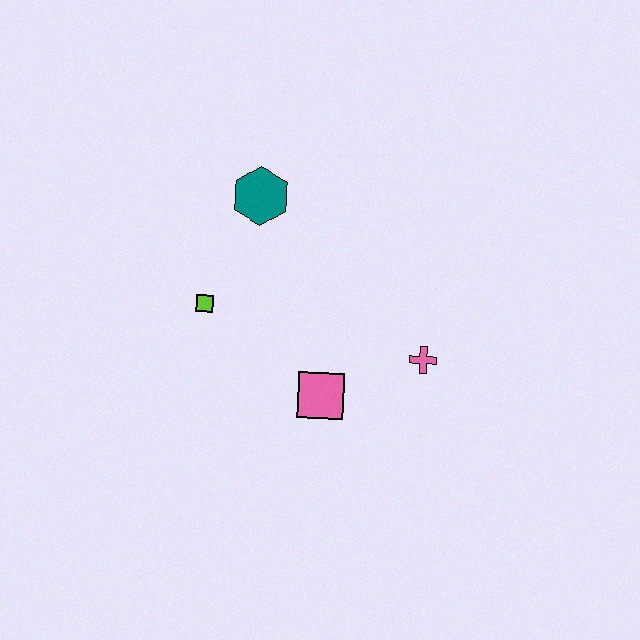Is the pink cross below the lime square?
Yes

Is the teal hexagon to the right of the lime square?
Yes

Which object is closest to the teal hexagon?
The lime square is closest to the teal hexagon.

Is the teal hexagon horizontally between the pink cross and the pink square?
No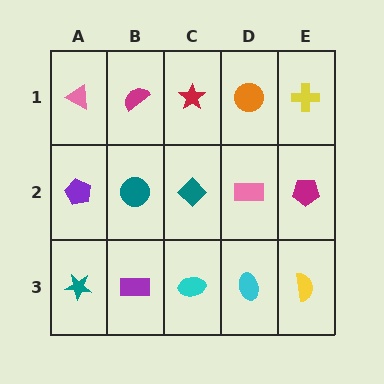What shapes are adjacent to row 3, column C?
A teal diamond (row 2, column C), a purple rectangle (row 3, column B), a cyan ellipse (row 3, column D).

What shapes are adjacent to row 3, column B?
A teal circle (row 2, column B), a teal star (row 3, column A), a cyan ellipse (row 3, column C).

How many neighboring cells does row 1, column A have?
2.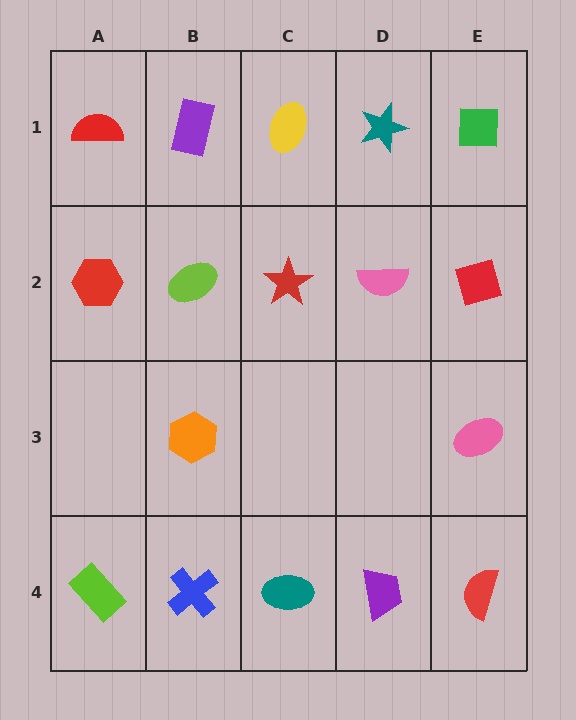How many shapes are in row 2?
5 shapes.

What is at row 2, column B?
A lime ellipse.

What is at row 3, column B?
An orange hexagon.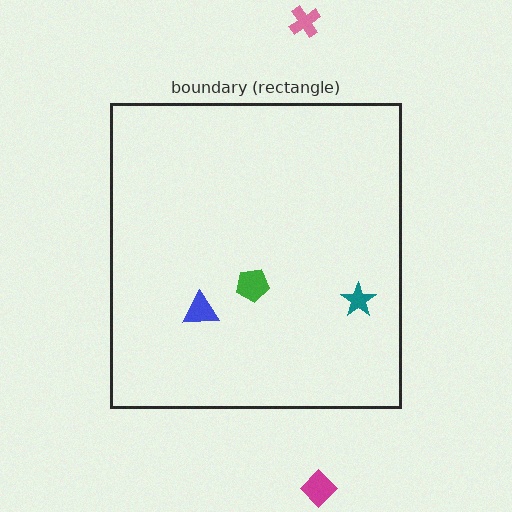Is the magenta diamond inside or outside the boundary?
Outside.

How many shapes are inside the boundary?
3 inside, 2 outside.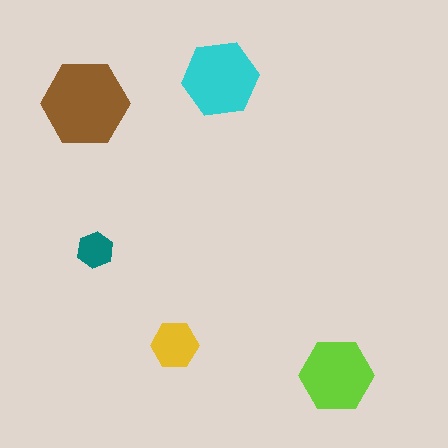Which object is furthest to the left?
The brown hexagon is leftmost.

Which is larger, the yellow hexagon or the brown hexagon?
The brown one.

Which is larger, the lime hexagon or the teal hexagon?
The lime one.